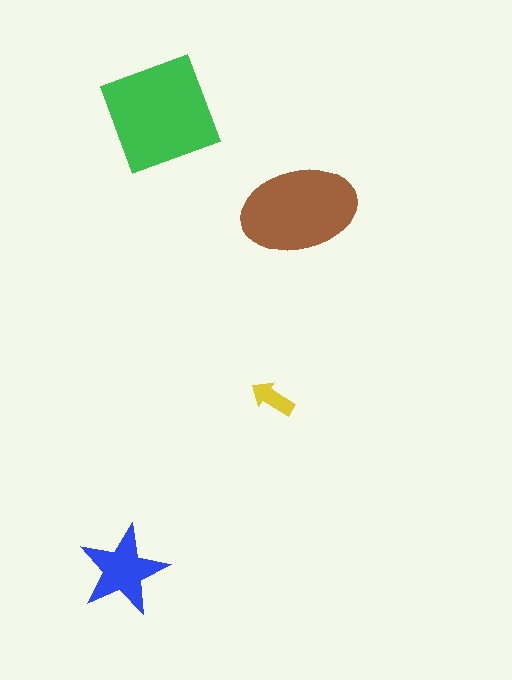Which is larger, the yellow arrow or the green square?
The green square.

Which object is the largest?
The green square.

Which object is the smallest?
The yellow arrow.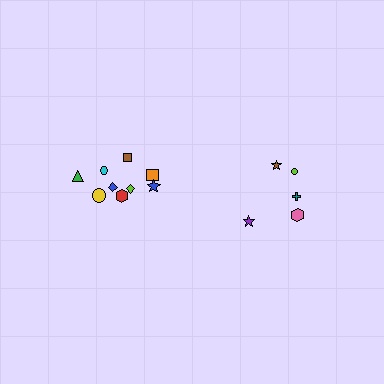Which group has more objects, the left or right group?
The left group.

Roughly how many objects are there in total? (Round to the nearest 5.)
Roughly 15 objects in total.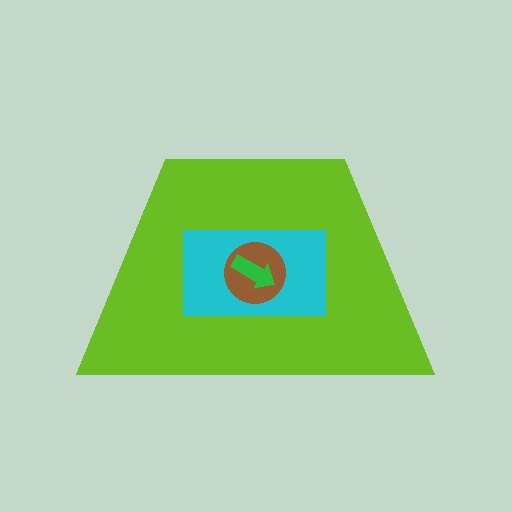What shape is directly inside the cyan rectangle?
The brown circle.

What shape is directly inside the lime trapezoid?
The cyan rectangle.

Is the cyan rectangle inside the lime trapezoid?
Yes.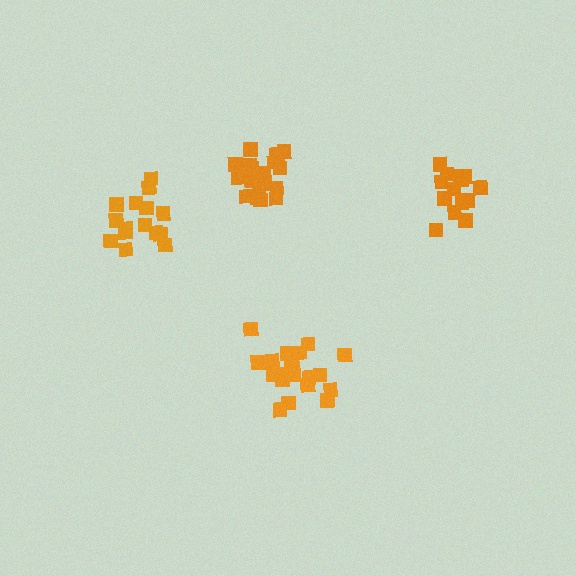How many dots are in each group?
Group 1: 21 dots, Group 2: 15 dots, Group 3: 20 dots, Group 4: 16 dots (72 total).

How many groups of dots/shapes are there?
There are 4 groups.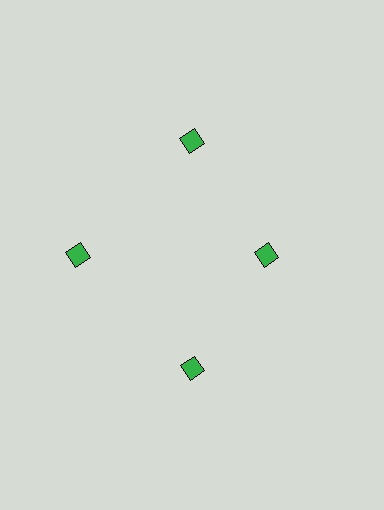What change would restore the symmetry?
The symmetry would be restored by moving it outward, back onto the ring so that all 4 diamonds sit at equal angles and equal distance from the center.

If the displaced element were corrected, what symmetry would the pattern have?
It would have 4-fold rotational symmetry — the pattern would map onto itself every 90 degrees.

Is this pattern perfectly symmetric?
No. The 4 green diamonds are arranged in a ring, but one element near the 3 o'clock position is pulled inward toward the center, breaking the 4-fold rotational symmetry.